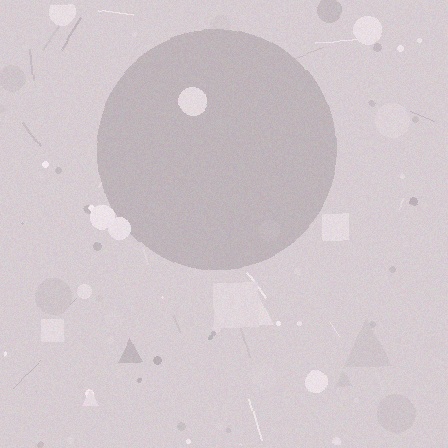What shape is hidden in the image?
A circle is hidden in the image.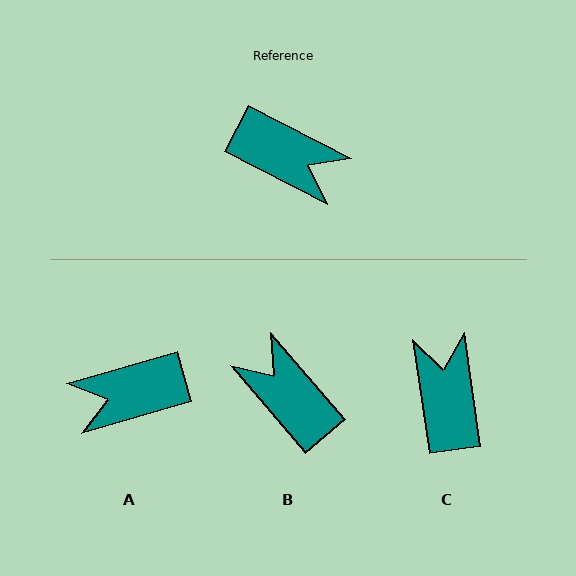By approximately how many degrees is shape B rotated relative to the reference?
Approximately 158 degrees counter-clockwise.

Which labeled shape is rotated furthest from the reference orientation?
B, about 158 degrees away.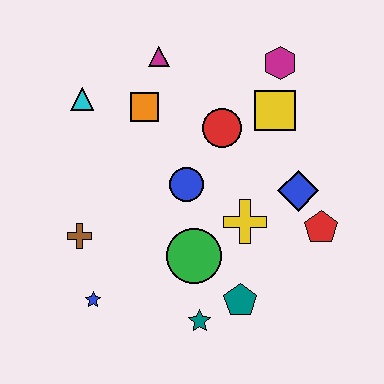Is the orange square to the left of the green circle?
Yes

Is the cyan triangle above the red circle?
Yes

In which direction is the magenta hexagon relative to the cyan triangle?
The magenta hexagon is to the right of the cyan triangle.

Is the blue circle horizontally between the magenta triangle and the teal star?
Yes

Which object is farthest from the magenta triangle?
The teal star is farthest from the magenta triangle.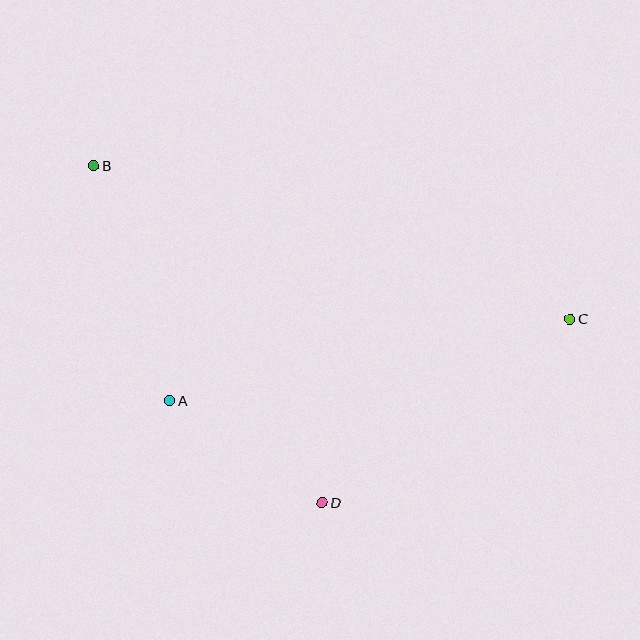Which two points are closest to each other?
Points A and D are closest to each other.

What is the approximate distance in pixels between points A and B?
The distance between A and B is approximately 247 pixels.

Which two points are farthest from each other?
Points B and C are farthest from each other.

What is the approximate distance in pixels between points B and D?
The distance between B and D is approximately 407 pixels.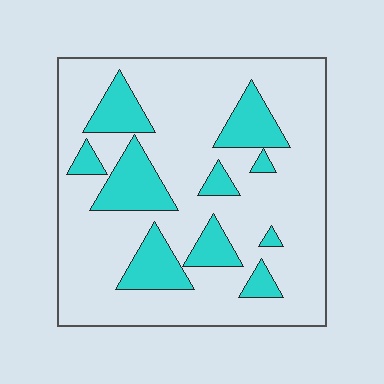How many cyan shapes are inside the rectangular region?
10.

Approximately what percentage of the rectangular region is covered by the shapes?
Approximately 20%.